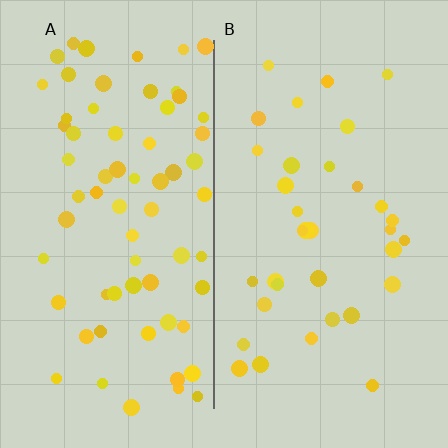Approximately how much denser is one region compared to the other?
Approximately 2.0× — region A over region B.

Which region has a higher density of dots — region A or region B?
A (the left).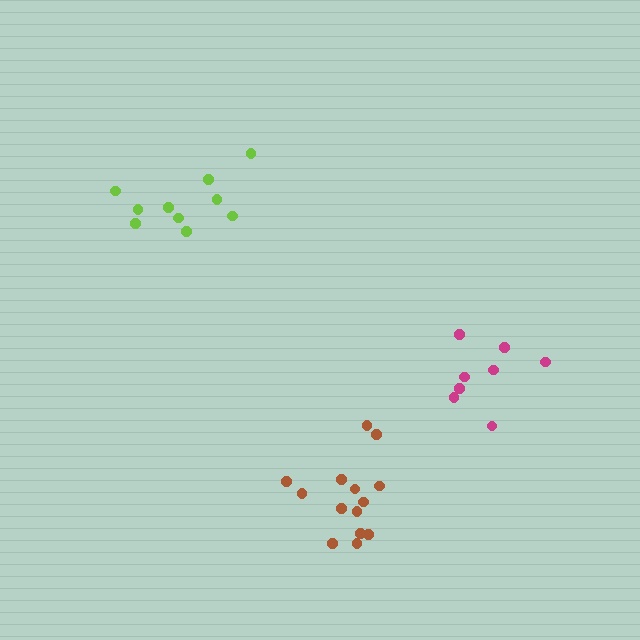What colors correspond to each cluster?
The clusters are colored: lime, magenta, brown.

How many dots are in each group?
Group 1: 10 dots, Group 2: 8 dots, Group 3: 14 dots (32 total).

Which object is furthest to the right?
The magenta cluster is rightmost.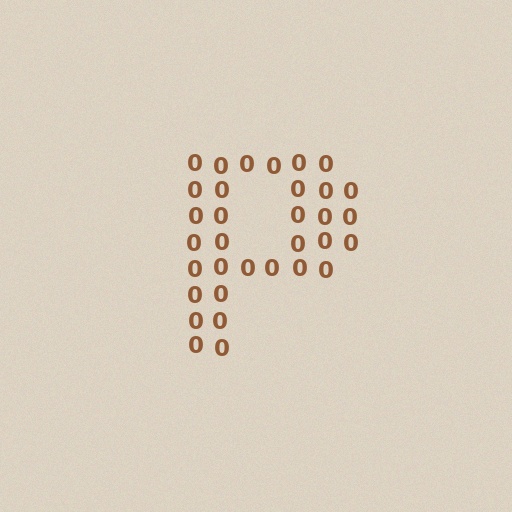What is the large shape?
The large shape is the letter P.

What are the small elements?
The small elements are digit 0's.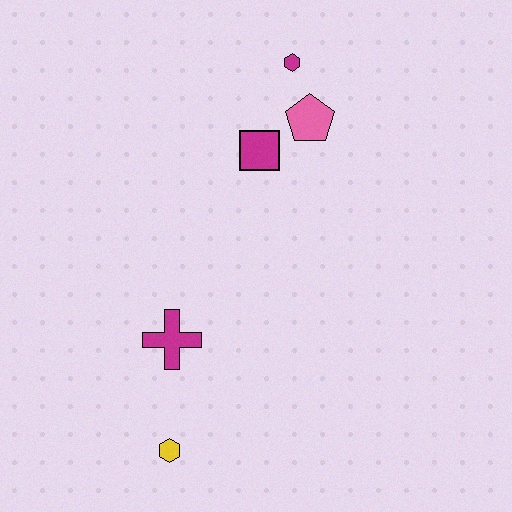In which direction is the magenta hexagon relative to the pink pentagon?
The magenta hexagon is above the pink pentagon.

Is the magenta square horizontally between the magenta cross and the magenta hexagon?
Yes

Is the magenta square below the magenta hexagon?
Yes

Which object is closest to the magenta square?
The pink pentagon is closest to the magenta square.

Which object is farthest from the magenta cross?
The magenta hexagon is farthest from the magenta cross.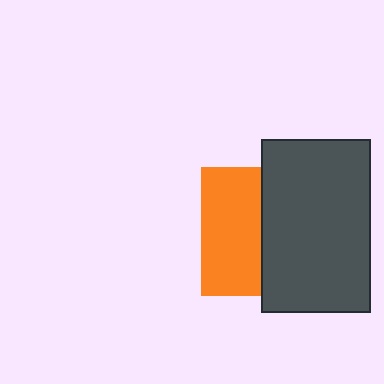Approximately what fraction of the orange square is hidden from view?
Roughly 53% of the orange square is hidden behind the dark gray rectangle.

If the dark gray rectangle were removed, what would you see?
You would see the complete orange square.